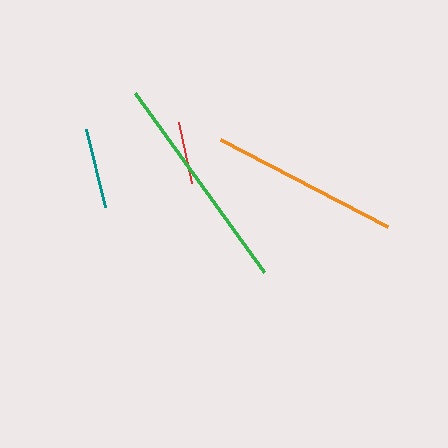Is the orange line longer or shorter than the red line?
The orange line is longer than the red line.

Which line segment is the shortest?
The red line is the shortest at approximately 62 pixels.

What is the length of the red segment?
The red segment is approximately 62 pixels long.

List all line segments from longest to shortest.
From longest to shortest: green, orange, teal, red.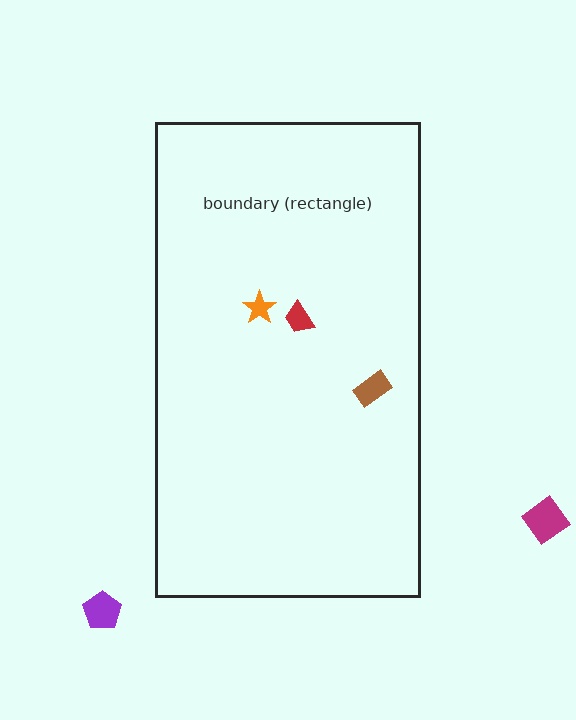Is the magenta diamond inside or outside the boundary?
Outside.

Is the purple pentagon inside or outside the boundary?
Outside.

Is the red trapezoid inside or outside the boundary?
Inside.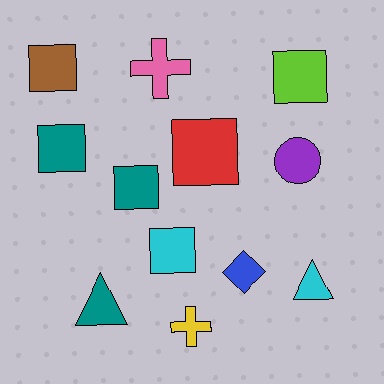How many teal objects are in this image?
There are 3 teal objects.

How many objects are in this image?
There are 12 objects.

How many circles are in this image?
There is 1 circle.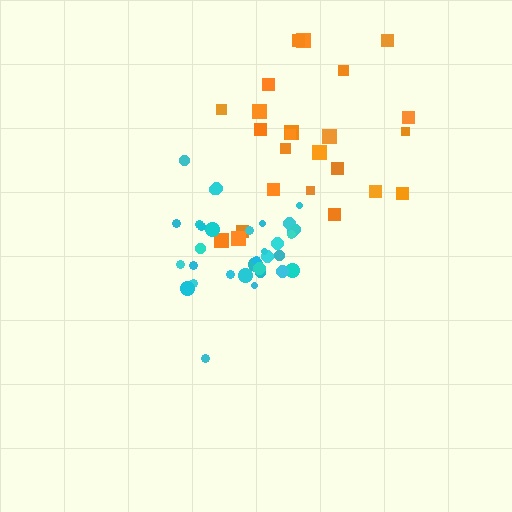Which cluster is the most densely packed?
Cyan.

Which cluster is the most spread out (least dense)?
Orange.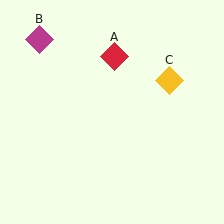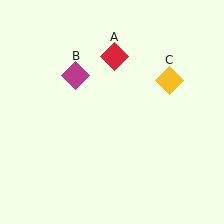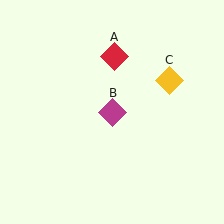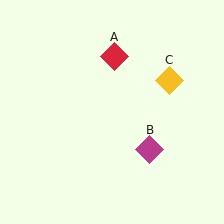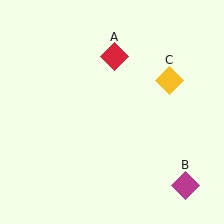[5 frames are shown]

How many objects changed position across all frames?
1 object changed position: magenta diamond (object B).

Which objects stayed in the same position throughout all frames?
Red diamond (object A) and yellow diamond (object C) remained stationary.